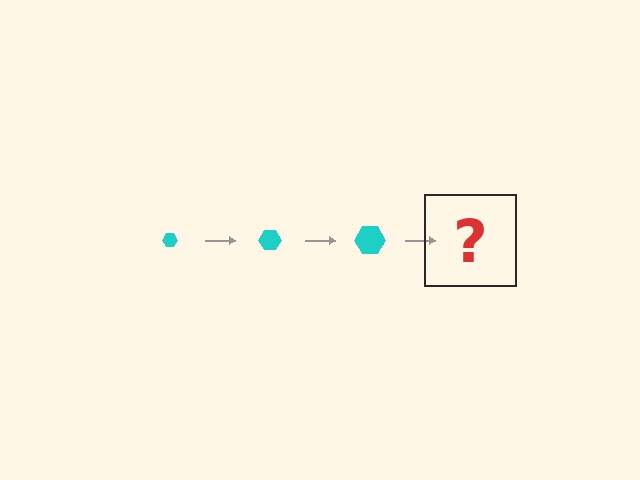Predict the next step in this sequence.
The next step is a cyan hexagon, larger than the previous one.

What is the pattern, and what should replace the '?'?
The pattern is that the hexagon gets progressively larger each step. The '?' should be a cyan hexagon, larger than the previous one.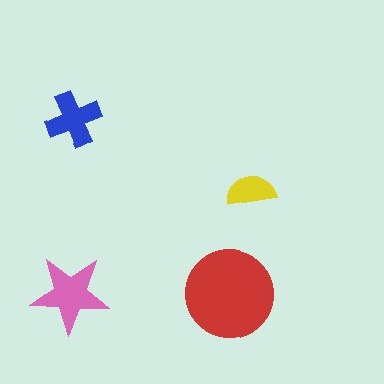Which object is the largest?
The red circle.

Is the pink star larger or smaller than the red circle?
Smaller.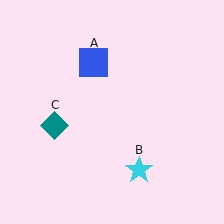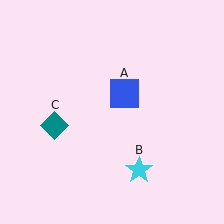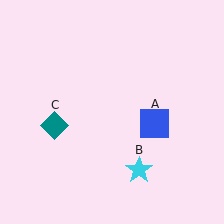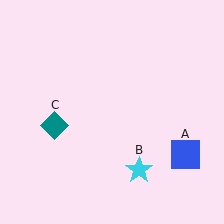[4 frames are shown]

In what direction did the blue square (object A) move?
The blue square (object A) moved down and to the right.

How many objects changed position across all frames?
1 object changed position: blue square (object A).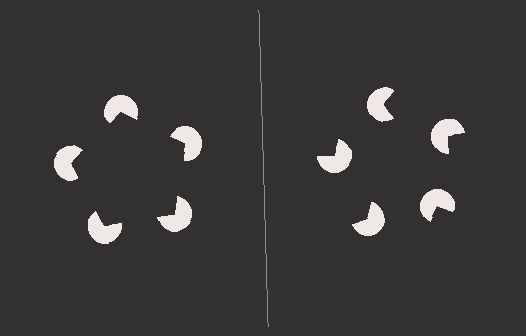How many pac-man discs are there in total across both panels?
10 — 5 on each side.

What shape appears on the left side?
An illusory pentagon.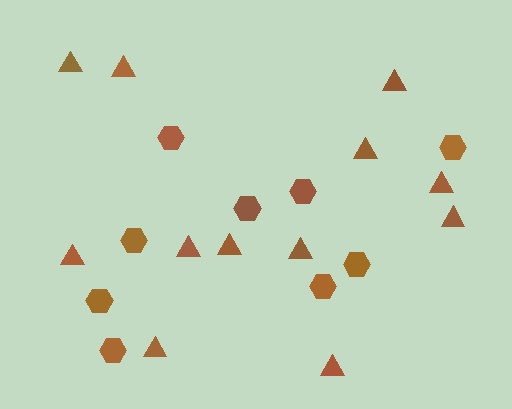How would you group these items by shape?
There are 2 groups: one group of triangles (12) and one group of hexagons (9).